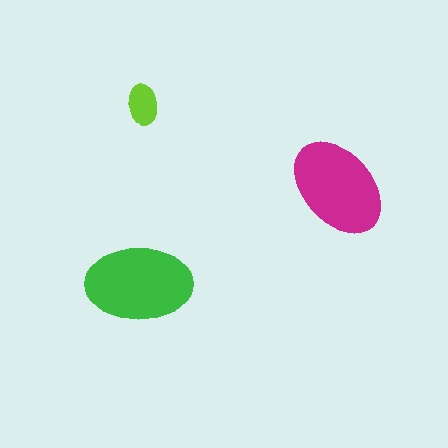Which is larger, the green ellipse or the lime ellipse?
The green one.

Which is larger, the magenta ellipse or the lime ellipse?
The magenta one.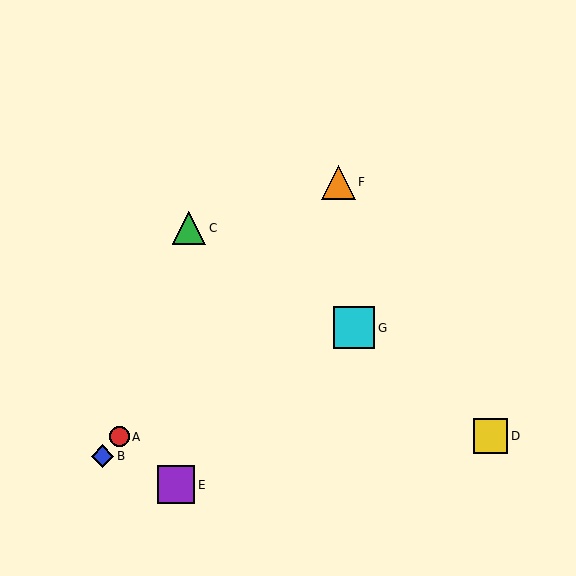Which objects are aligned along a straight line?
Objects A, B, F are aligned along a straight line.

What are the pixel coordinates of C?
Object C is at (189, 228).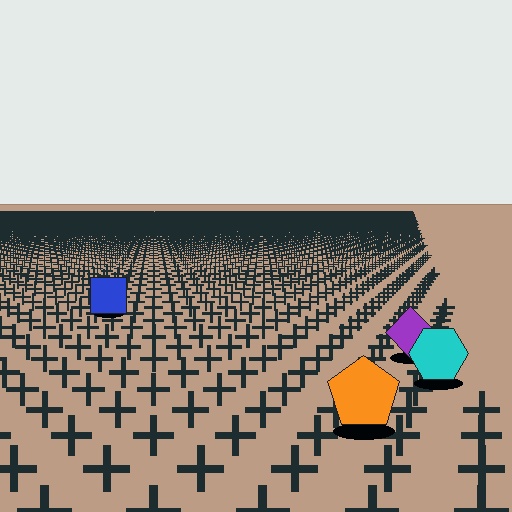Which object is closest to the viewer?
The orange pentagon is closest. The texture marks near it are larger and more spread out.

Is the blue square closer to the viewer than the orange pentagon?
No. The orange pentagon is closer — you can tell from the texture gradient: the ground texture is coarser near it.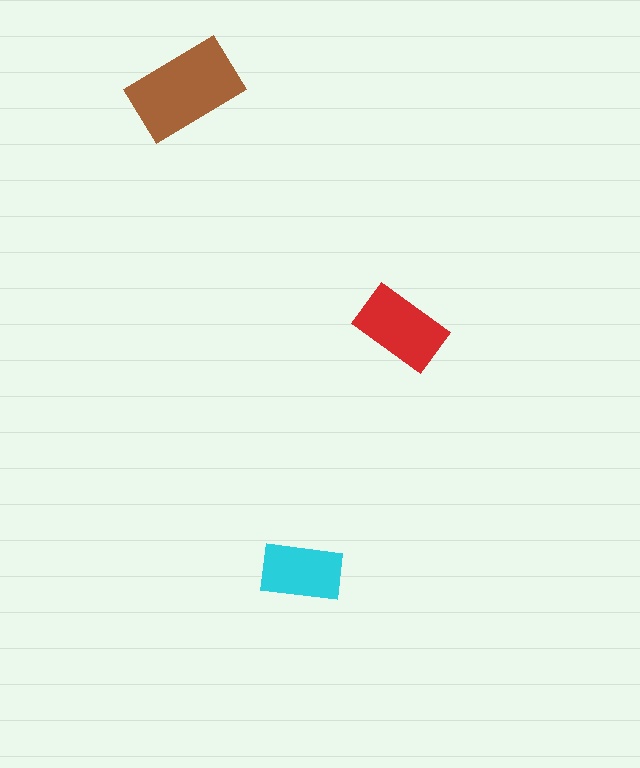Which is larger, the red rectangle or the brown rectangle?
The brown one.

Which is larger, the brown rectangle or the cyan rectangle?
The brown one.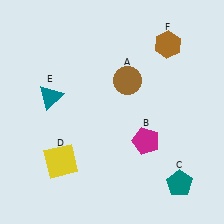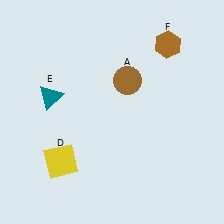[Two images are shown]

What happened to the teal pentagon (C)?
The teal pentagon (C) was removed in Image 2. It was in the bottom-right area of Image 1.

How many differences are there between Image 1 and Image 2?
There are 2 differences between the two images.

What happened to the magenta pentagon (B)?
The magenta pentagon (B) was removed in Image 2. It was in the bottom-right area of Image 1.